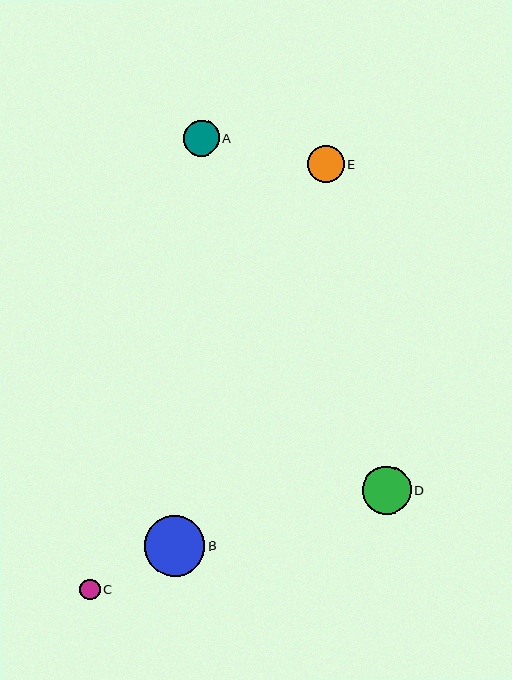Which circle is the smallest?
Circle C is the smallest with a size of approximately 21 pixels.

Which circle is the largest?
Circle B is the largest with a size of approximately 60 pixels.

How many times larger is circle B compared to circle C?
Circle B is approximately 2.9 times the size of circle C.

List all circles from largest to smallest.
From largest to smallest: B, D, E, A, C.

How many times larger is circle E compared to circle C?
Circle E is approximately 1.8 times the size of circle C.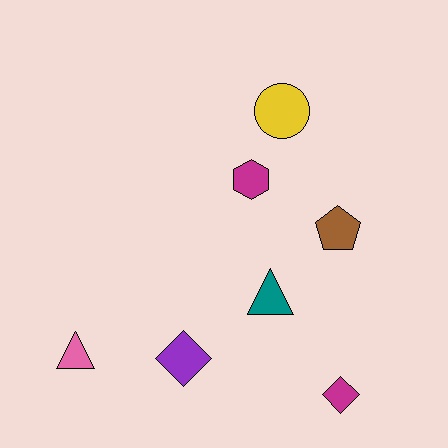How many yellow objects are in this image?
There is 1 yellow object.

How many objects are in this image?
There are 7 objects.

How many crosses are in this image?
There are no crosses.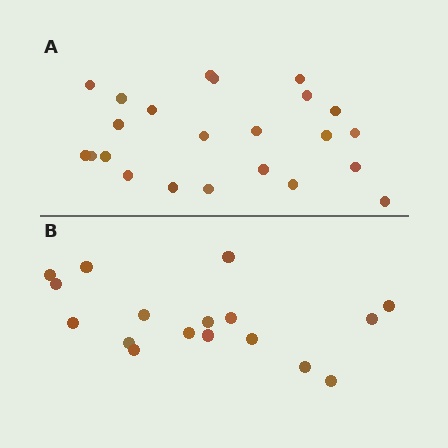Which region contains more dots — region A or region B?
Region A (the top region) has more dots.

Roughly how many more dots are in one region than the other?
Region A has about 6 more dots than region B.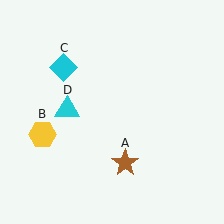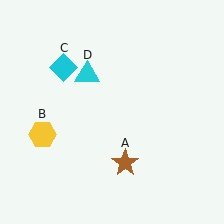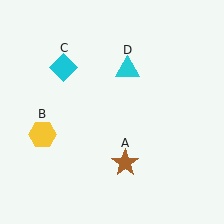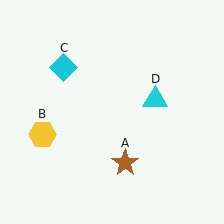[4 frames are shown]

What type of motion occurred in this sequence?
The cyan triangle (object D) rotated clockwise around the center of the scene.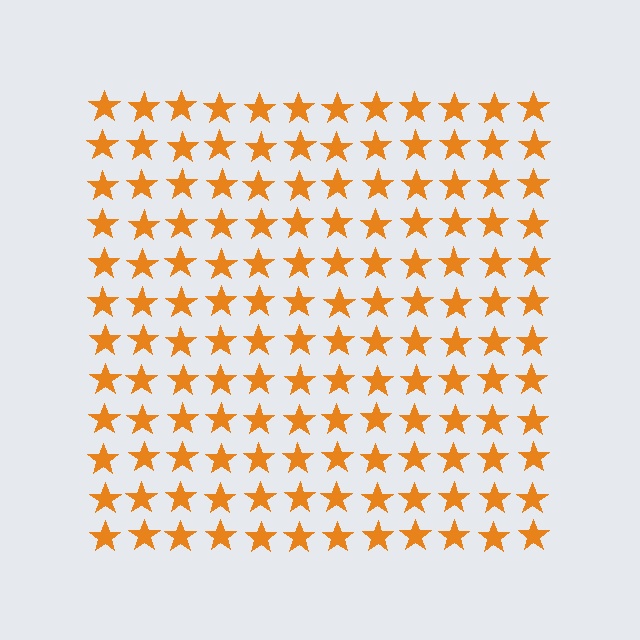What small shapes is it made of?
It is made of small stars.